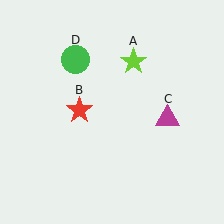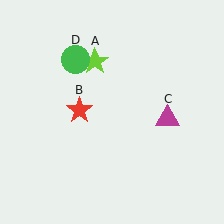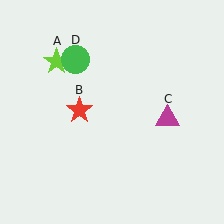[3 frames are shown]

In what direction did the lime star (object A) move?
The lime star (object A) moved left.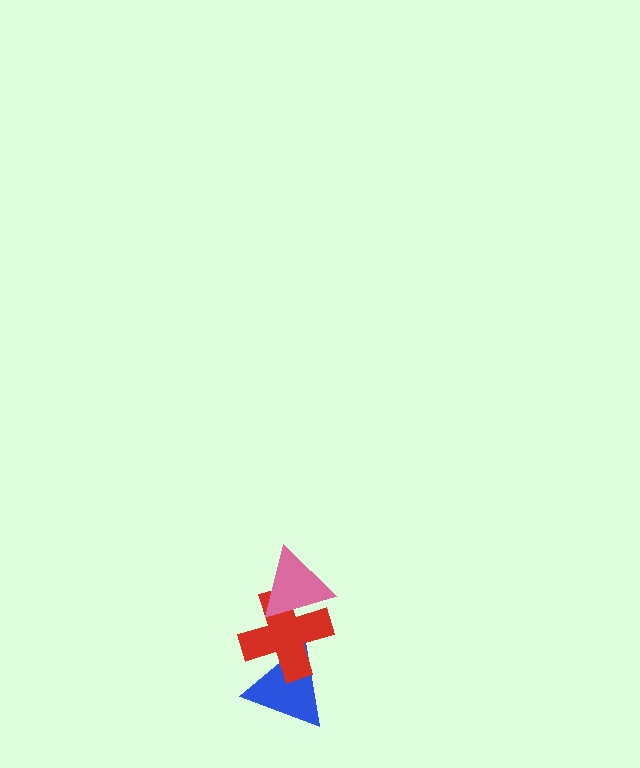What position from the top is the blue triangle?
The blue triangle is 3rd from the top.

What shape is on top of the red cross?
The pink triangle is on top of the red cross.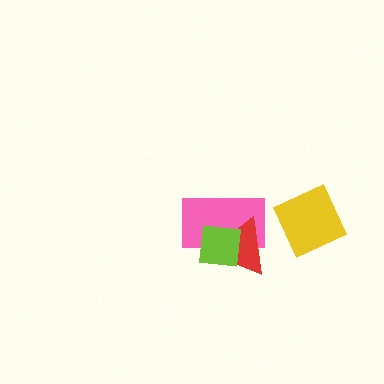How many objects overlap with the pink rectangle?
2 objects overlap with the pink rectangle.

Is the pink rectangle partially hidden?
Yes, it is partially covered by another shape.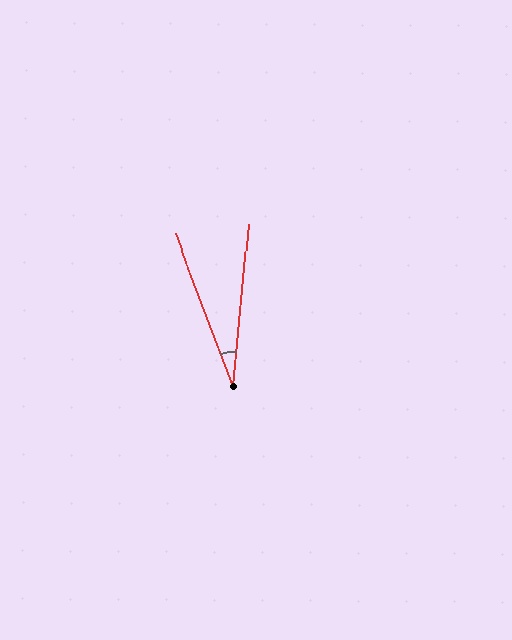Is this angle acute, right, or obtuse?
It is acute.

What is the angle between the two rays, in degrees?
Approximately 26 degrees.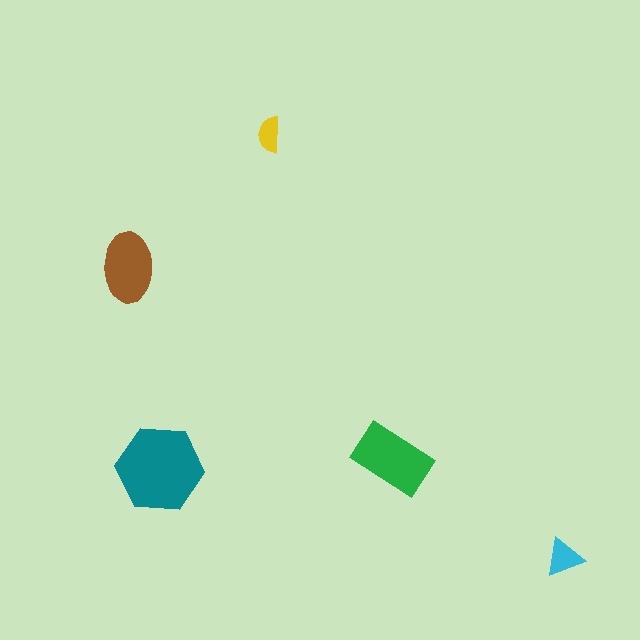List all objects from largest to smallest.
The teal hexagon, the green rectangle, the brown ellipse, the cyan triangle, the yellow semicircle.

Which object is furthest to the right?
The cyan triangle is rightmost.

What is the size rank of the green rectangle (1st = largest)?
2nd.